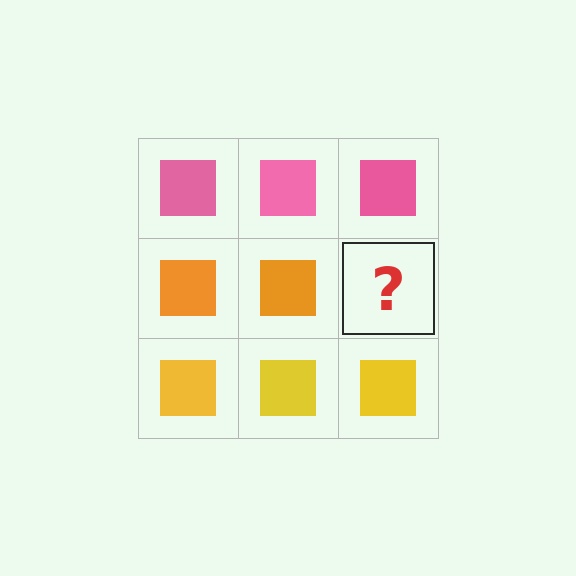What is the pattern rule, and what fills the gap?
The rule is that each row has a consistent color. The gap should be filled with an orange square.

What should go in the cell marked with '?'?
The missing cell should contain an orange square.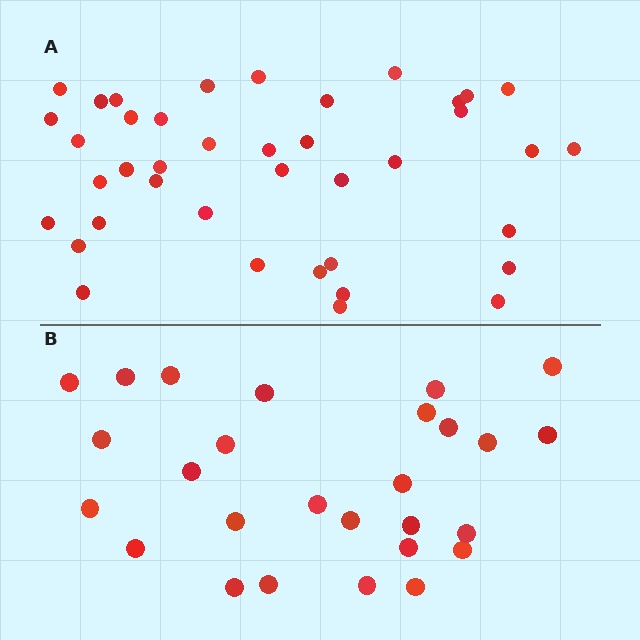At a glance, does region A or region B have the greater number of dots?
Region A (the top region) has more dots.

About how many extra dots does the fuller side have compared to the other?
Region A has approximately 15 more dots than region B.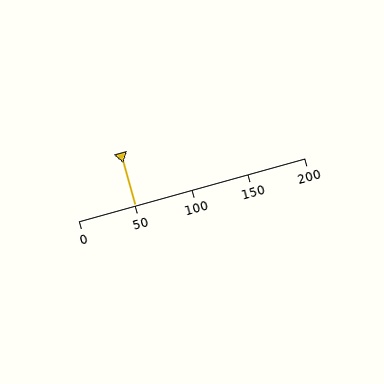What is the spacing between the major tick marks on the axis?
The major ticks are spaced 50 apart.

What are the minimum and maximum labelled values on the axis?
The axis runs from 0 to 200.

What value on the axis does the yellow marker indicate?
The marker indicates approximately 50.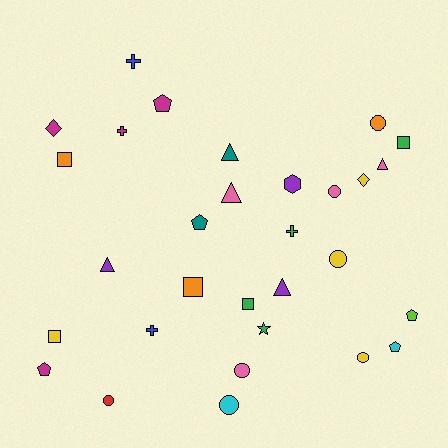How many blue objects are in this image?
There are 2 blue objects.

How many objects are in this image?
There are 30 objects.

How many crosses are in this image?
There are 4 crosses.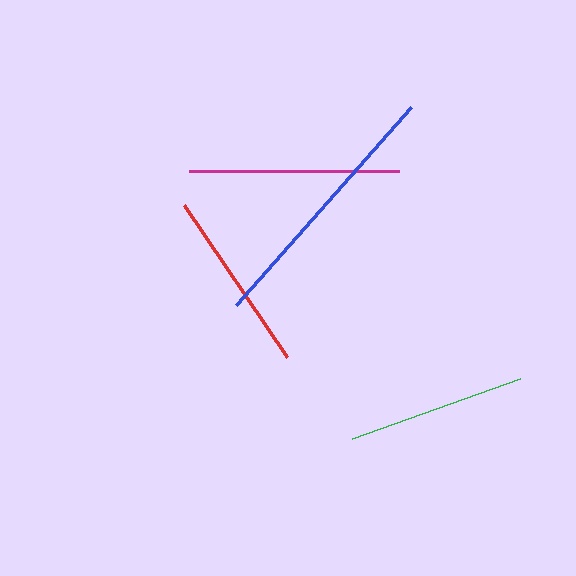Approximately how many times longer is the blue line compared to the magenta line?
The blue line is approximately 1.3 times the length of the magenta line.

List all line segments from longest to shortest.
From longest to shortest: blue, magenta, red, green.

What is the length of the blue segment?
The blue segment is approximately 264 pixels long.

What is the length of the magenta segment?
The magenta segment is approximately 210 pixels long.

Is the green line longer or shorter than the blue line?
The blue line is longer than the green line.